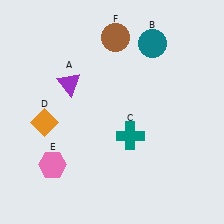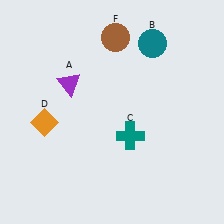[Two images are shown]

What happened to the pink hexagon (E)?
The pink hexagon (E) was removed in Image 2. It was in the bottom-left area of Image 1.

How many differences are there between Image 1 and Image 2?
There is 1 difference between the two images.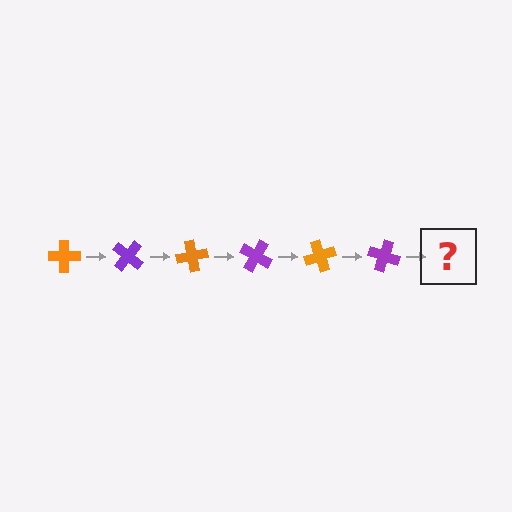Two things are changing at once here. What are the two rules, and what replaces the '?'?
The two rules are that it rotates 40 degrees each step and the color cycles through orange and purple. The '?' should be an orange cross, rotated 240 degrees from the start.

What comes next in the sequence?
The next element should be an orange cross, rotated 240 degrees from the start.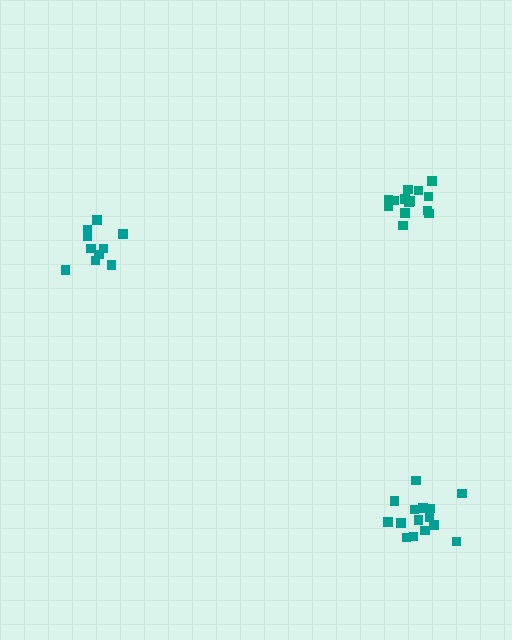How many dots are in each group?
Group 1: 10 dots, Group 2: 15 dots, Group 3: 14 dots (39 total).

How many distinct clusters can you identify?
There are 3 distinct clusters.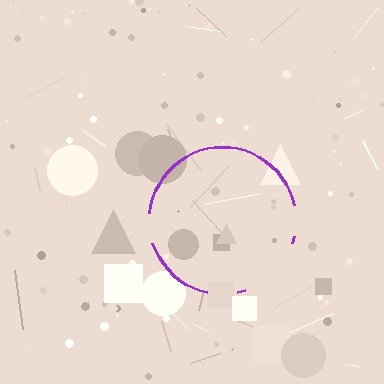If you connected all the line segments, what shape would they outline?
They would outline a circle.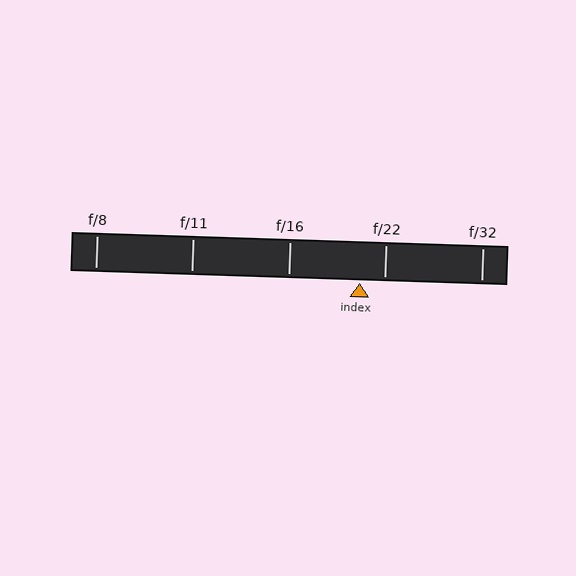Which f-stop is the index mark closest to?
The index mark is closest to f/22.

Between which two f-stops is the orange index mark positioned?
The index mark is between f/16 and f/22.